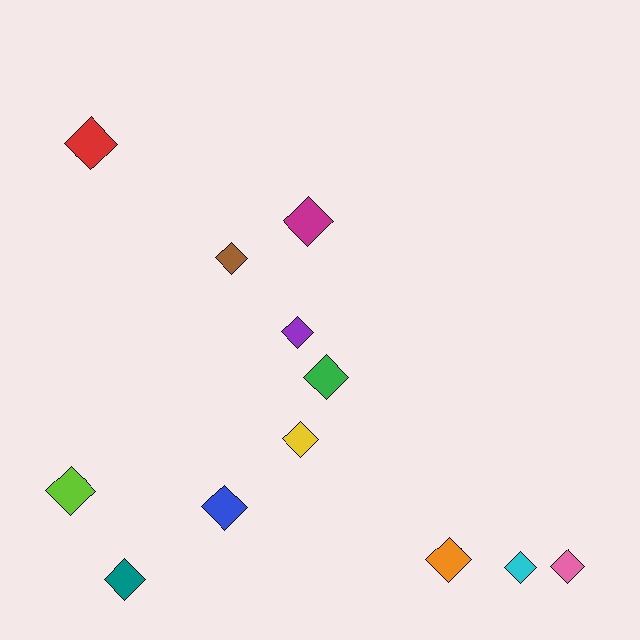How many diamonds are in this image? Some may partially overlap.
There are 12 diamonds.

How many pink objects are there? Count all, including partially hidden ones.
There is 1 pink object.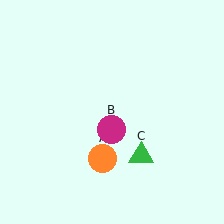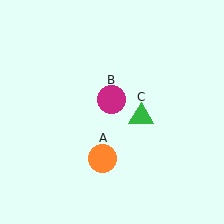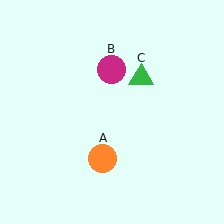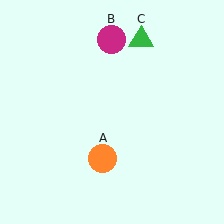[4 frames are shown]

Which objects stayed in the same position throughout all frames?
Orange circle (object A) remained stationary.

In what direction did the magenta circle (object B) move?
The magenta circle (object B) moved up.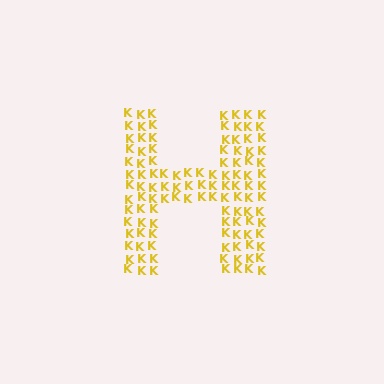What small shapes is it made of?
It is made of small letter K's.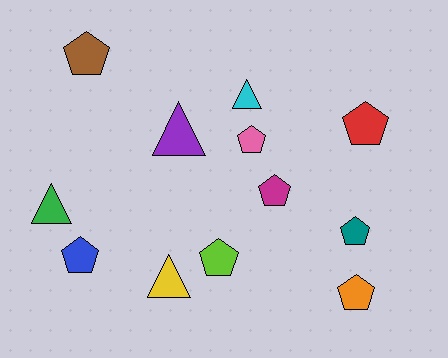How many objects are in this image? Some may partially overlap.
There are 12 objects.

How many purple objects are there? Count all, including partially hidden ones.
There is 1 purple object.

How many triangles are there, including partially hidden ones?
There are 4 triangles.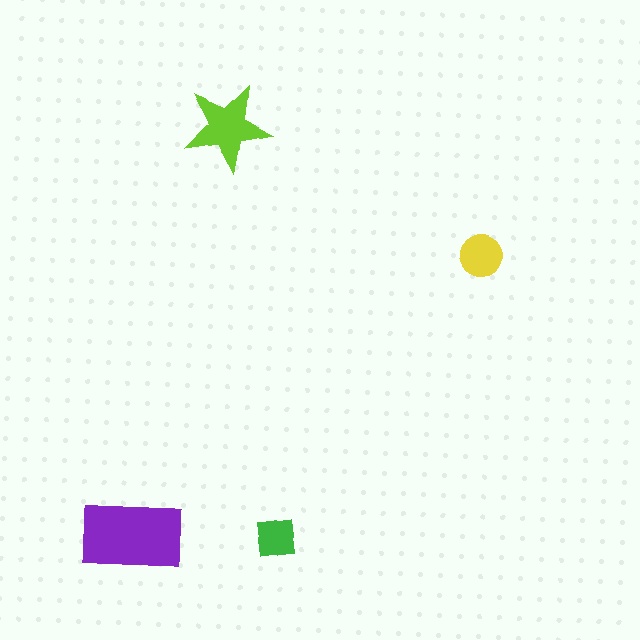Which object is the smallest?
The green square.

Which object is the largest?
The purple rectangle.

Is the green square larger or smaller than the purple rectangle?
Smaller.